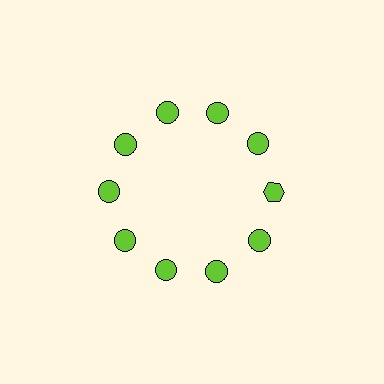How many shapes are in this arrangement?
There are 10 shapes arranged in a ring pattern.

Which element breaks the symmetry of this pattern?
The lime hexagon at roughly the 3 o'clock position breaks the symmetry. All other shapes are lime circles.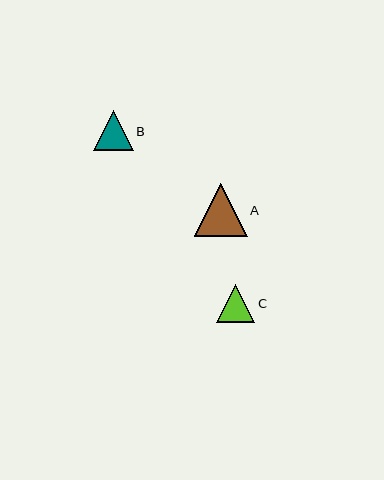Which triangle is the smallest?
Triangle C is the smallest with a size of approximately 38 pixels.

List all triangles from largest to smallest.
From largest to smallest: A, B, C.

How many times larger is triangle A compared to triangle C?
Triangle A is approximately 1.4 times the size of triangle C.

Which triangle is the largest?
Triangle A is the largest with a size of approximately 53 pixels.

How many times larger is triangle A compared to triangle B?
Triangle A is approximately 1.3 times the size of triangle B.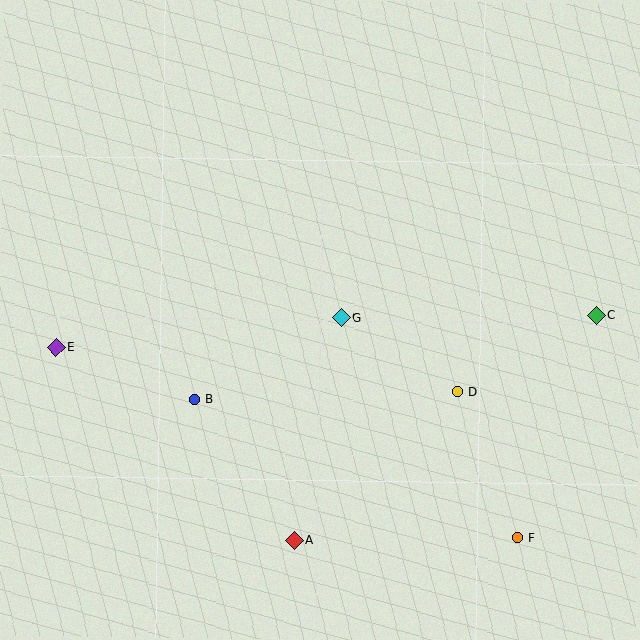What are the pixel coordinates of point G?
Point G is at (341, 318).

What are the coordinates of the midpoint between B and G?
The midpoint between B and G is at (268, 358).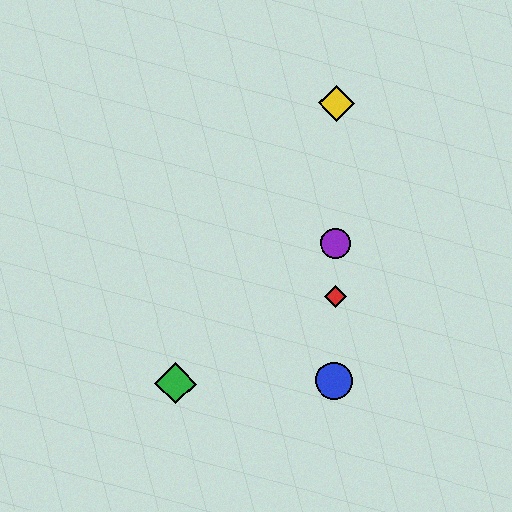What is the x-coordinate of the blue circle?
The blue circle is at x≈334.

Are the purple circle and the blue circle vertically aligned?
Yes, both are at x≈335.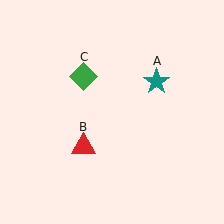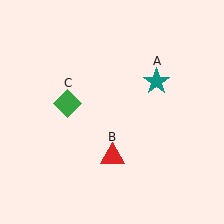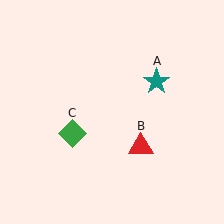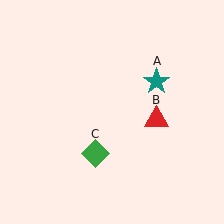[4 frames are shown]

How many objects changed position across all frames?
2 objects changed position: red triangle (object B), green diamond (object C).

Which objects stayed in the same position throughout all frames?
Teal star (object A) remained stationary.